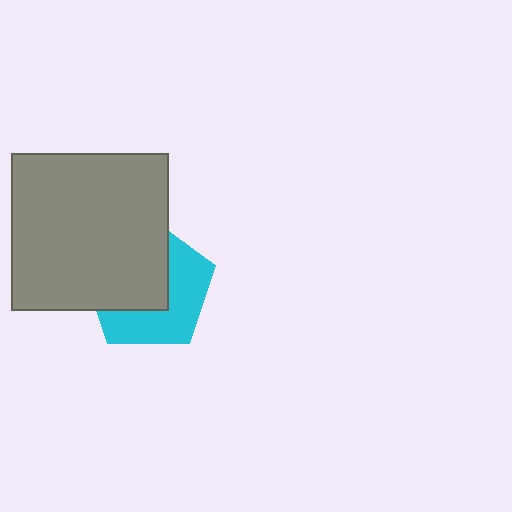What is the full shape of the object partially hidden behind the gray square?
The partially hidden object is a cyan pentagon.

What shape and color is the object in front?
The object in front is a gray square.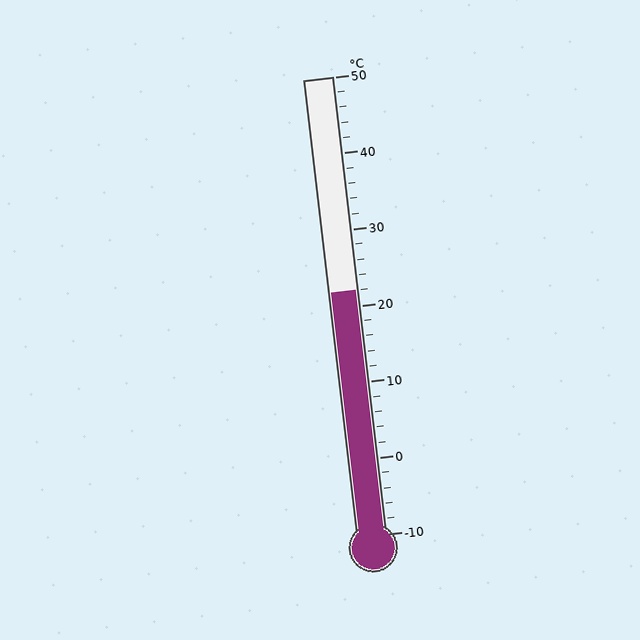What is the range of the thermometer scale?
The thermometer scale ranges from -10°C to 50°C.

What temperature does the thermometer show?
The thermometer shows approximately 22°C.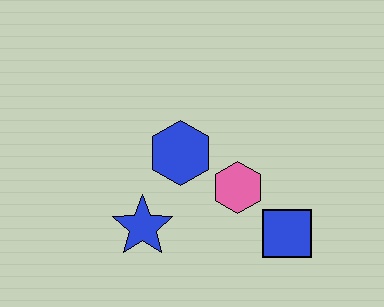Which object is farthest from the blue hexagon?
The blue square is farthest from the blue hexagon.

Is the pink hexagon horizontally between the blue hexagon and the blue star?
No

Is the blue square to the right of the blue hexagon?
Yes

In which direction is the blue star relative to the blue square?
The blue star is to the left of the blue square.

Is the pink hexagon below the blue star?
No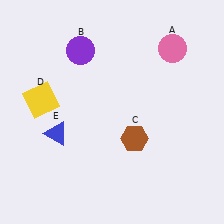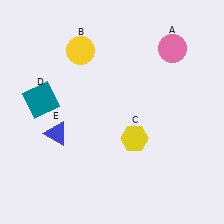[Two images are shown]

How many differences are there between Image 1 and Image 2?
There are 3 differences between the two images.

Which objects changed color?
B changed from purple to yellow. C changed from brown to yellow. D changed from yellow to teal.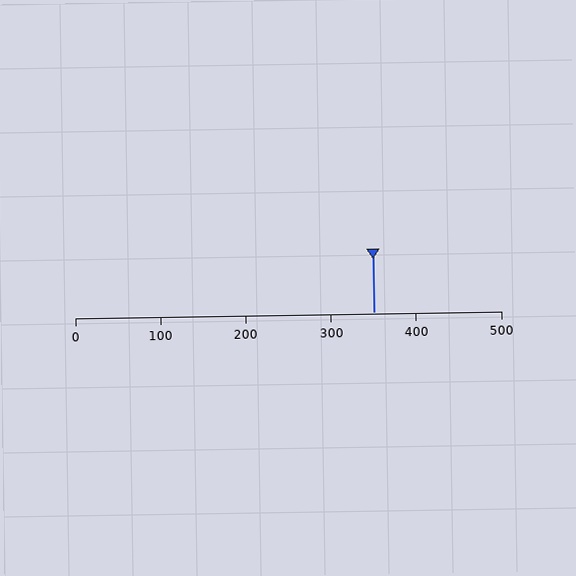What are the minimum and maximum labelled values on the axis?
The axis runs from 0 to 500.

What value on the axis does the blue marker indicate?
The marker indicates approximately 350.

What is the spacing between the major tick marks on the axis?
The major ticks are spaced 100 apart.